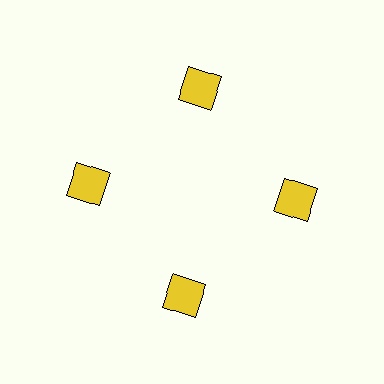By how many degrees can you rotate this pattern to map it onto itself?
The pattern maps onto itself every 90 degrees of rotation.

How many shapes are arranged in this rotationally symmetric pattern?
There are 4 shapes, arranged in 4 groups of 1.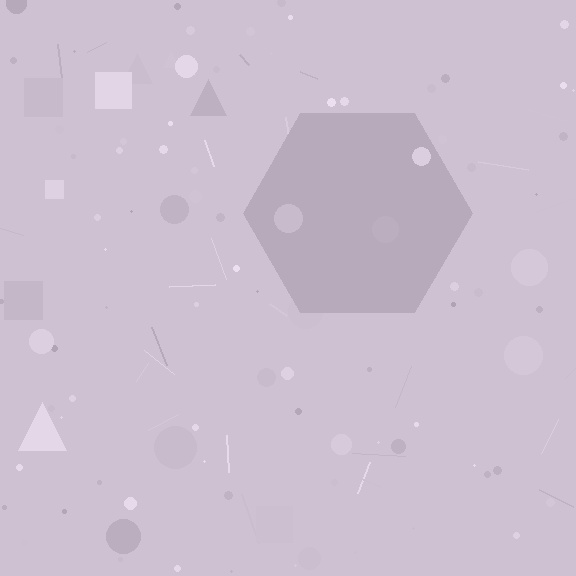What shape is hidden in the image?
A hexagon is hidden in the image.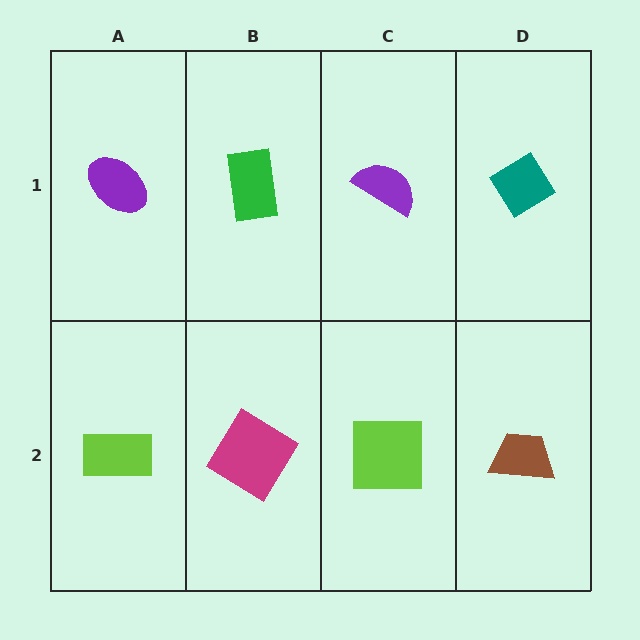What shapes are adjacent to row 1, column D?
A brown trapezoid (row 2, column D), a purple semicircle (row 1, column C).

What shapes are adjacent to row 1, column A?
A lime rectangle (row 2, column A), a green rectangle (row 1, column B).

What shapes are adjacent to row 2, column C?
A purple semicircle (row 1, column C), a magenta diamond (row 2, column B), a brown trapezoid (row 2, column D).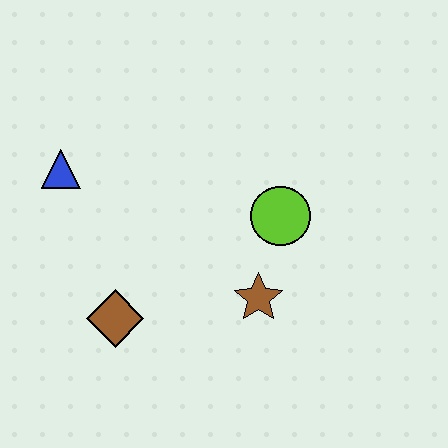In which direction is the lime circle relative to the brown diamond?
The lime circle is to the right of the brown diamond.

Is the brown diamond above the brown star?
No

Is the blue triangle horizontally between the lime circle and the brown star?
No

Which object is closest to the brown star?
The lime circle is closest to the brown star.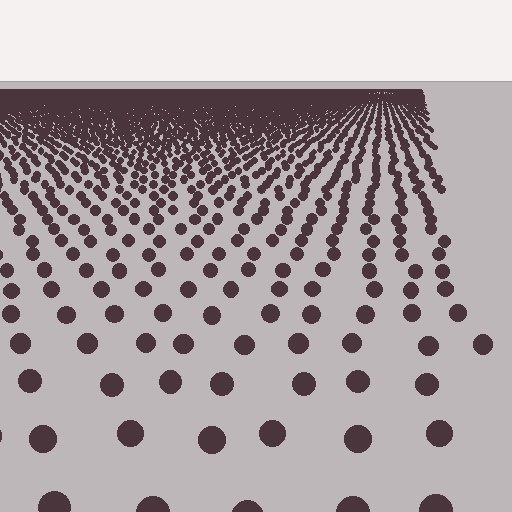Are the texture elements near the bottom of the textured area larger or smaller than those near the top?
Larger. Near the bottom, elements are closer to the viewer and appear at a bigger on-screen size.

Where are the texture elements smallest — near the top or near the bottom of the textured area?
Near the top.